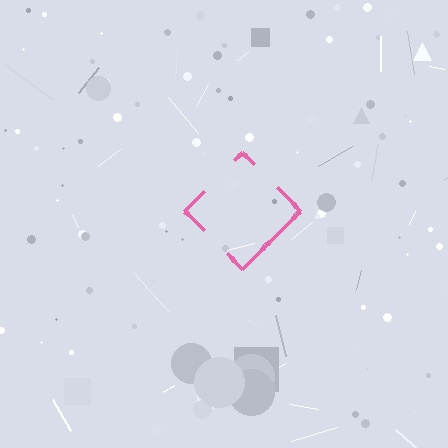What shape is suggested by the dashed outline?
The dashed outline suggests a diamond.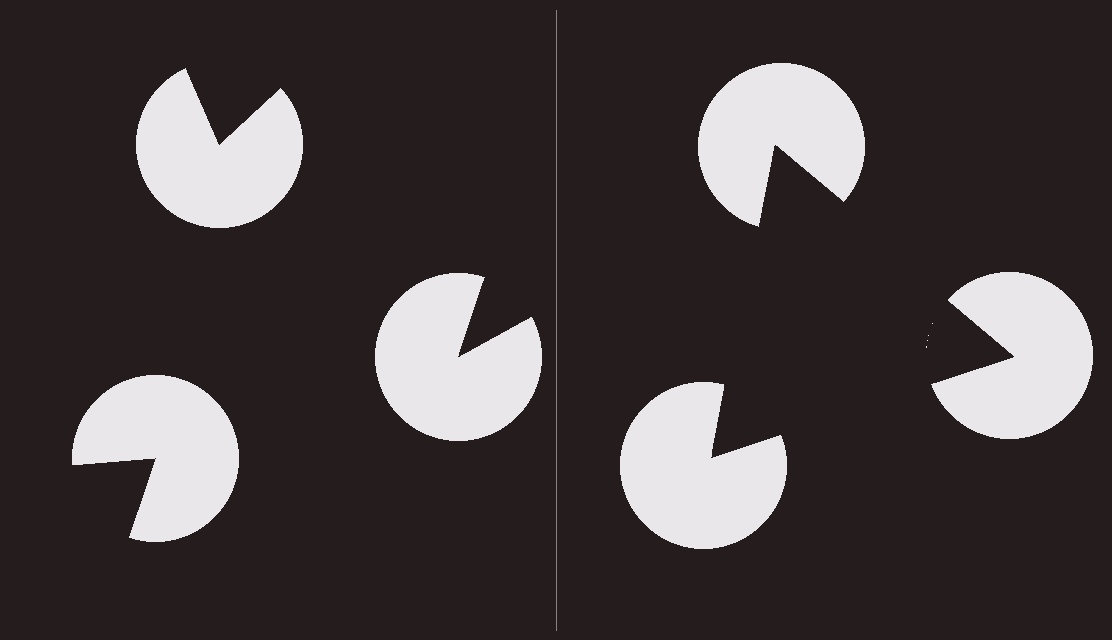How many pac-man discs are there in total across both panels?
6 — 3 on each side.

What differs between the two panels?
The pac-man discs are positioned identically on both sides; only the wedge orientations differ. On the right they align to a triangle; on the left they are misaligned.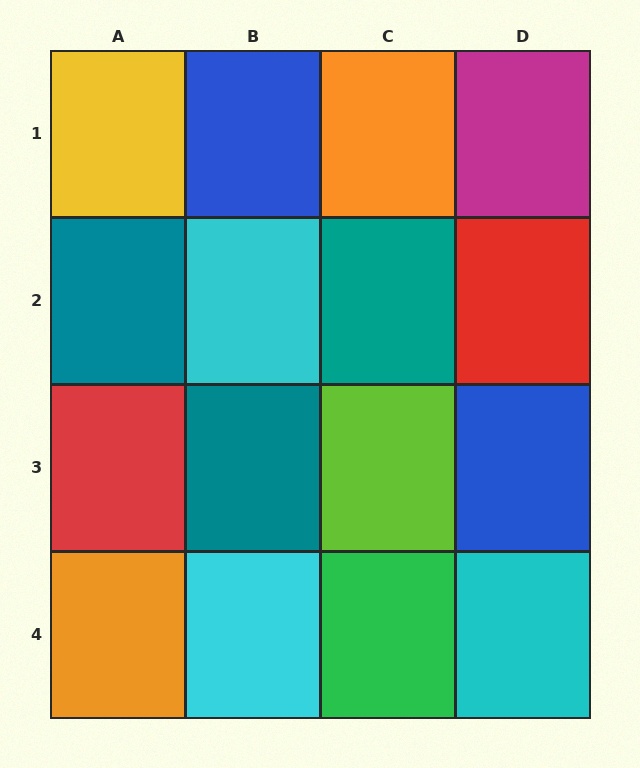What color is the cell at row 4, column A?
Orange.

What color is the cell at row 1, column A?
Yellow.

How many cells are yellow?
1 cell is yellow.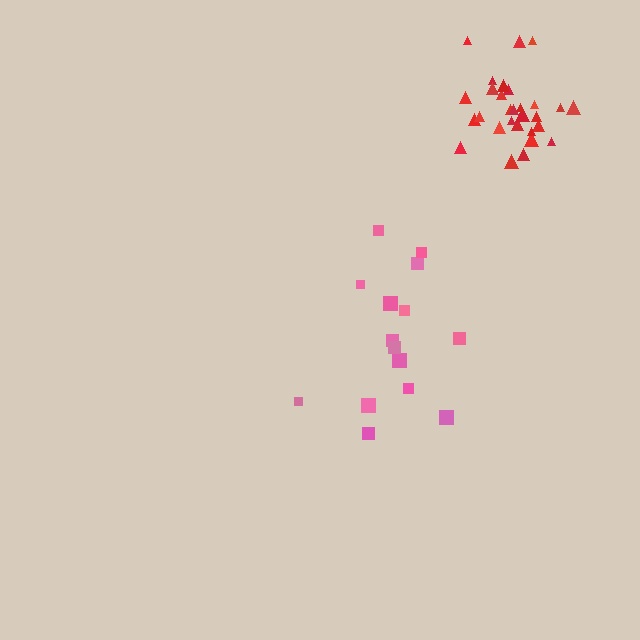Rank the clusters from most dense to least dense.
red, pink.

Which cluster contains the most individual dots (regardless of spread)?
Red (30).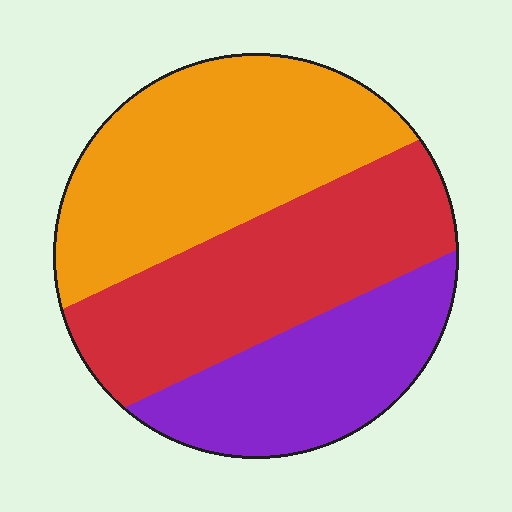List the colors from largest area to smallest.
From largest to smallest: orange, red, purple.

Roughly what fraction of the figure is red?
Red covers 36% of the figure.